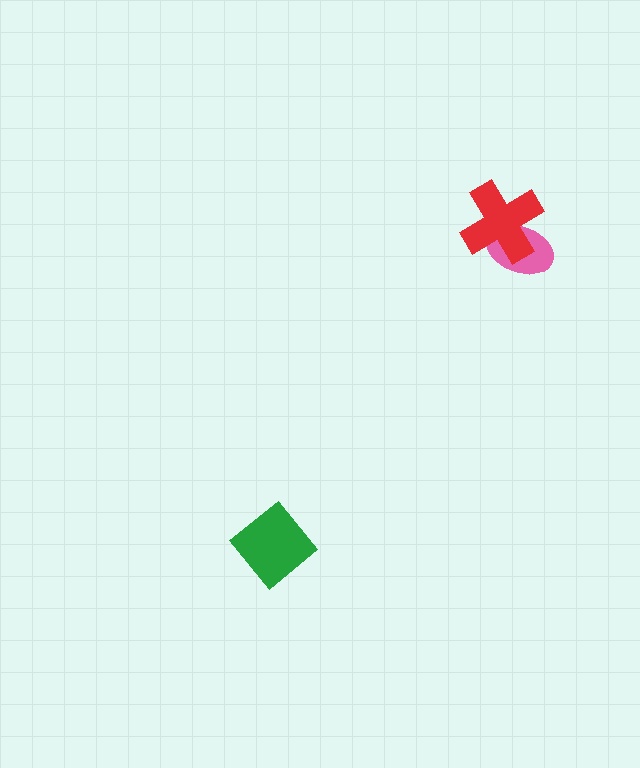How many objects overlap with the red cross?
1 object overlaps with the red cross.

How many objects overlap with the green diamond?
0 objects overlap with the green diamond.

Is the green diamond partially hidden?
No, no other shape covers it.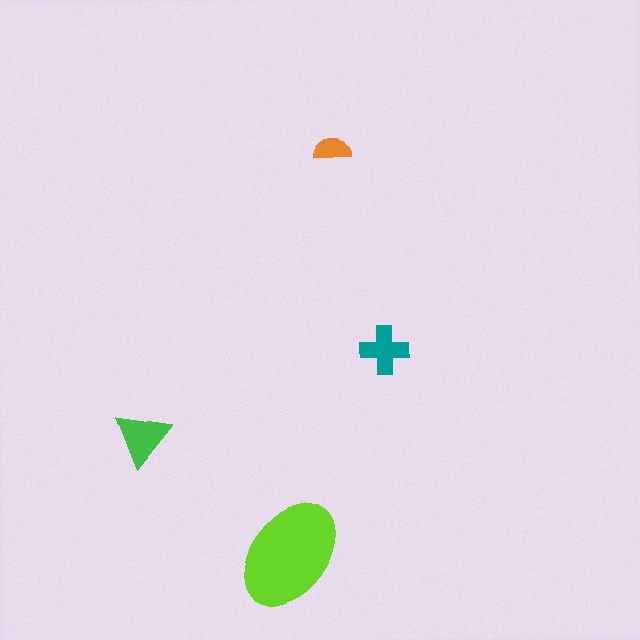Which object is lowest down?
The lime ellipse is bottommost.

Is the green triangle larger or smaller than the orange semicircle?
Larger.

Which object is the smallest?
The orange semicircle.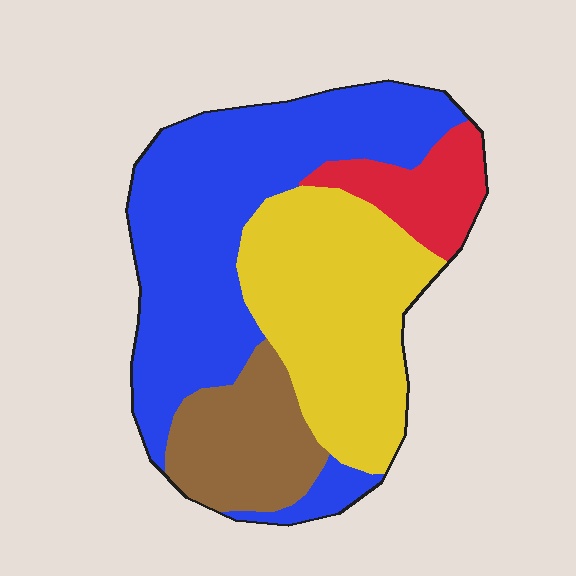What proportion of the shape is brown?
Brown covers 15% of the shape.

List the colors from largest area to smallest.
From largest to smallest: blue, yellow, brown, red.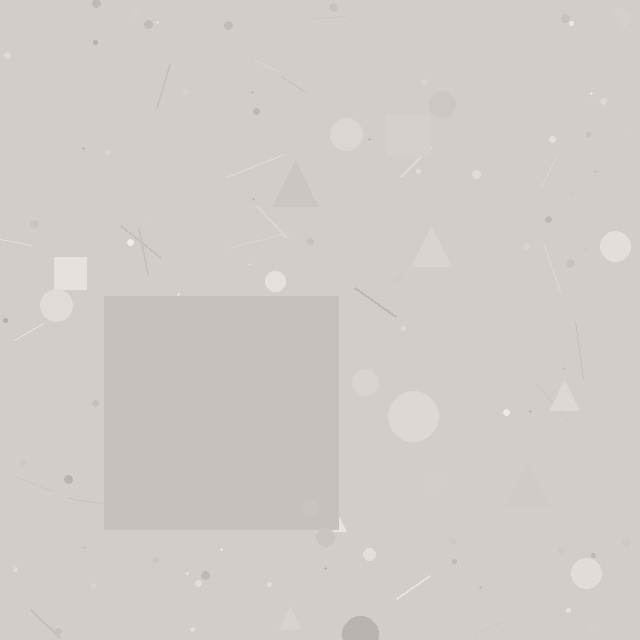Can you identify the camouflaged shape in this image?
The camouflaged shape is a square.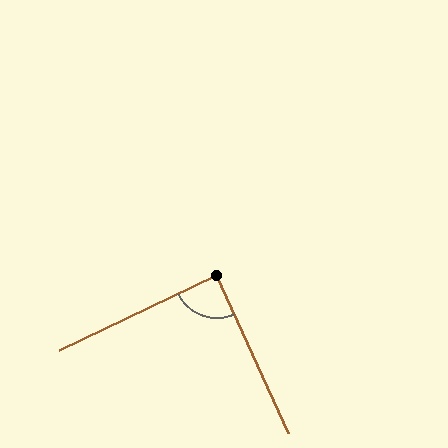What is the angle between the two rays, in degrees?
Approximately 89 degrees.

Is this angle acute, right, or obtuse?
It is approximately a right angle.